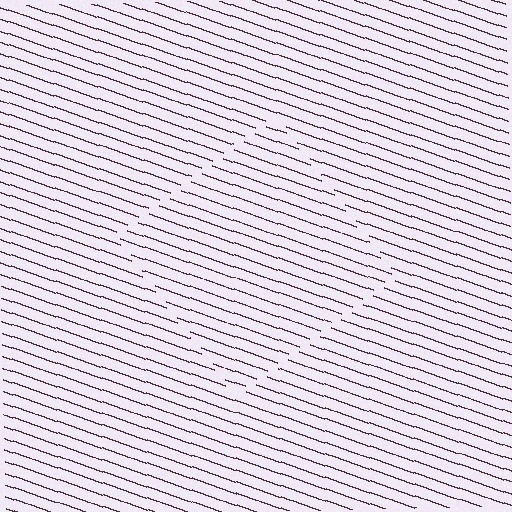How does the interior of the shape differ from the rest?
The interior of the shape contains the same grating, shifted by half a period — the contour is defined by the phase discontinuity where line-ends from the inner and outer gratings abut.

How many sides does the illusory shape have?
4 sides — the line-ends trace a square.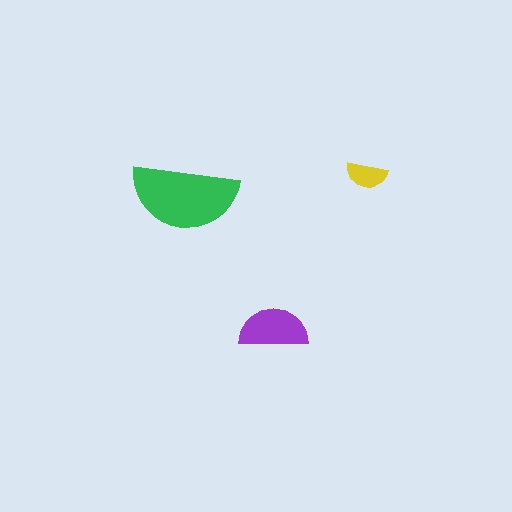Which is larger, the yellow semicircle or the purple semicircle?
The purple one.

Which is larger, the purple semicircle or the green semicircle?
The green one.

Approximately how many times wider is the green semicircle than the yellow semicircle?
About 2.5 times wider.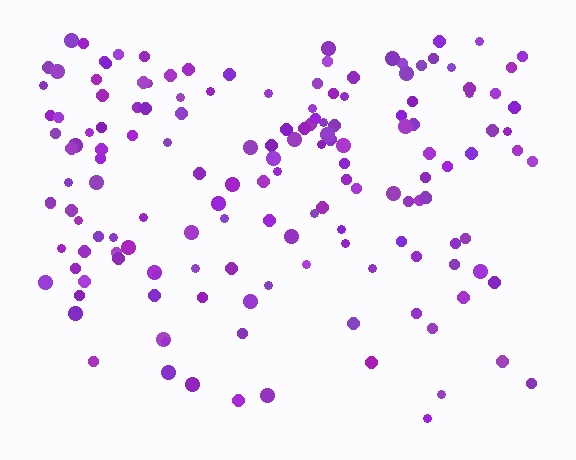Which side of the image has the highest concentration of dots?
The top.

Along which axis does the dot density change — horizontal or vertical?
Vertical.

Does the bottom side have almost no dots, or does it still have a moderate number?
Still a moderate number, just noticeably fewer than the top.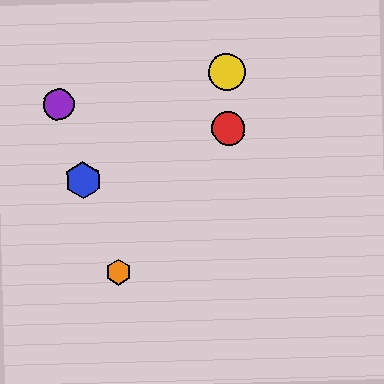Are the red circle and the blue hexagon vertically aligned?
No, the red circle is at x≈228 and the blue hexagon is at x≈83.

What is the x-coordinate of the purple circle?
The purple circle is at x≈59.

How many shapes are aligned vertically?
3 shapes (the red circle, the green circle, the yellow circle) are aligned vertically.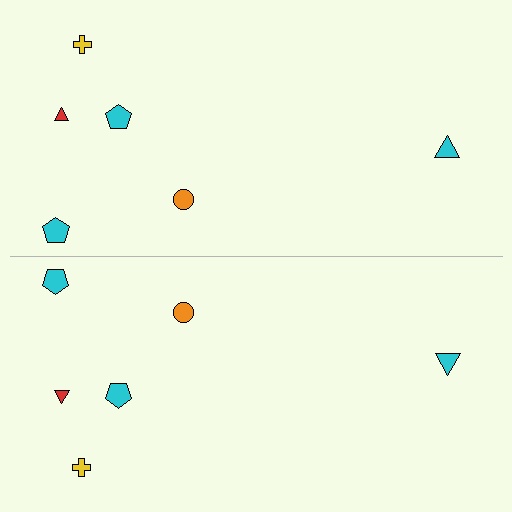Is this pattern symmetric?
Yes, this pattern has bilateral (reflection) symmetry.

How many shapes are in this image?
There are 12 shapes in this image.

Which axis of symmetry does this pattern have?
The pattern has a horizontal axis of symmetry running through the center of the image.